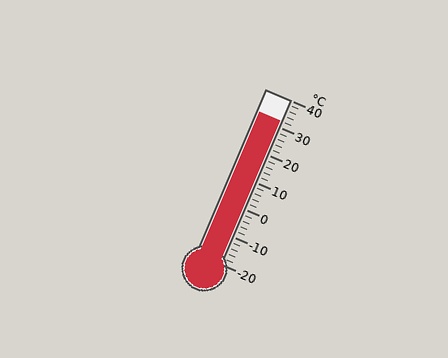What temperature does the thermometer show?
The thermometer shows approximately 32°C.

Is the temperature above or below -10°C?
The temperature is above -10°C.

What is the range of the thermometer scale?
The thermometer scale ranges from -20°C to 40°C.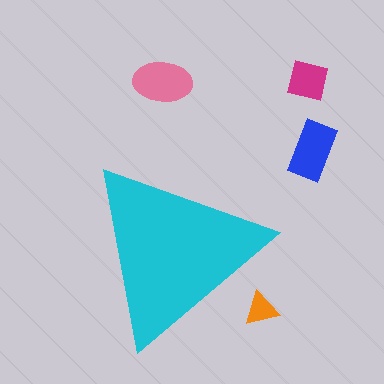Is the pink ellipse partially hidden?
No, the pink ellipse is fully visible.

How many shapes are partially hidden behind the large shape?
1 shape is partially hidden.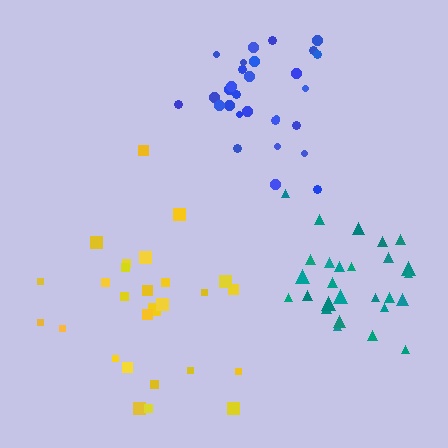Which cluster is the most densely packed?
Teal.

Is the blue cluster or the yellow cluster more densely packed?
Blue.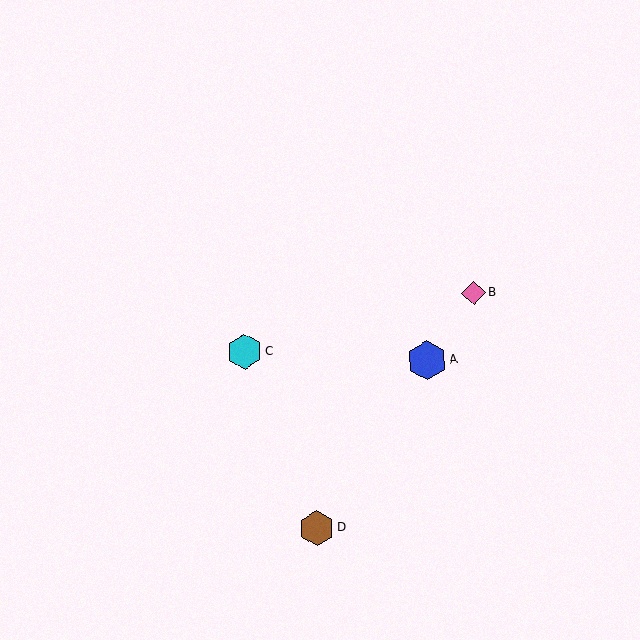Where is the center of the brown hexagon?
The center of the brown hexagon is at (316, 528).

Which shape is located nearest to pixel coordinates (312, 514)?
The brown hexagon (labeled D) at (316, 528) is nearest to that location.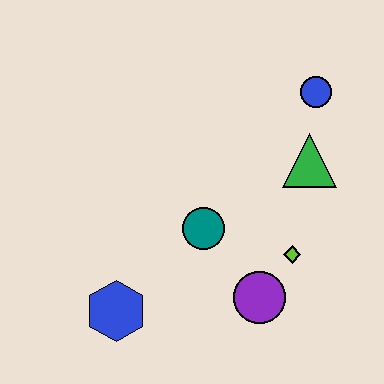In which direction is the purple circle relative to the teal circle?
The purple circle is below the teal circle.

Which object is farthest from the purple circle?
The blue circle is farthest from the purple circle.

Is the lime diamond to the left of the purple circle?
No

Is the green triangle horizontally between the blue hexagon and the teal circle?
No